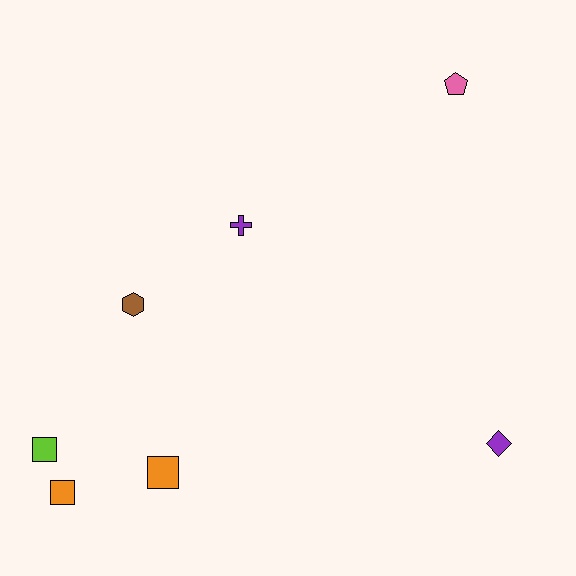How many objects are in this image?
There are 7 objects.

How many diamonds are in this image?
There is 1 diamond.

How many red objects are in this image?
There are no red objects.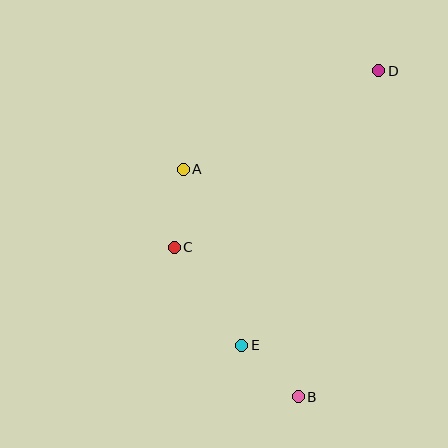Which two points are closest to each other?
Points B and E are closest to each other.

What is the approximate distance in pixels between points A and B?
The distance between A and B is approximately 255 pixels.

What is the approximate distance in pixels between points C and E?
The distance between C and E is approximately 119 pixels.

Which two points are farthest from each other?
Points B and D are farthest from each other.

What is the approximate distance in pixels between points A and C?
The distance between A and C is approximately 79 pixels.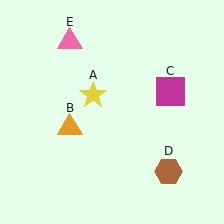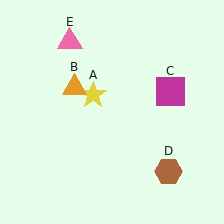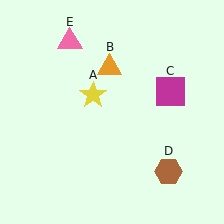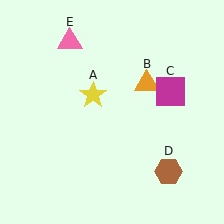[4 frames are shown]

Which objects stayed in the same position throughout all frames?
Yellow star (object A) and magenta square (object C) and brown hexagon (object D) and pink triangle (object E) remained stationary.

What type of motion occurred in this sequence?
The orange triangle (object B) rotated clockwise around the center of the scene.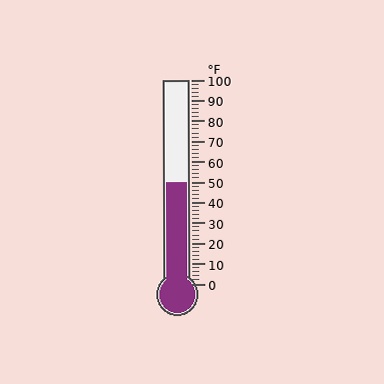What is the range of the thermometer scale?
The thermometer scale ranges from 0°F to 100°F.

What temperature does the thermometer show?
The thermometer shows approximately 50°F.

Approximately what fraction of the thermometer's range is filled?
The thermometer is filled to approximately 50% of its range.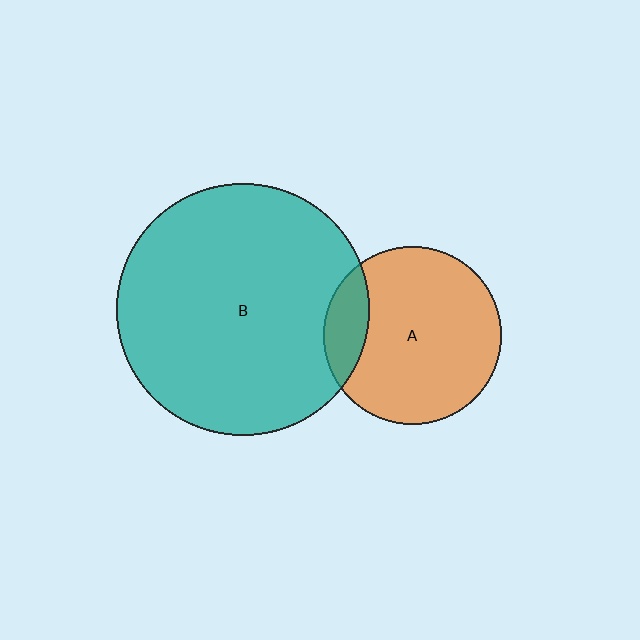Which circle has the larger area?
Circle B (teal).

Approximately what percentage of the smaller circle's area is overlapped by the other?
Approximately 15%.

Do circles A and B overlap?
Yes.